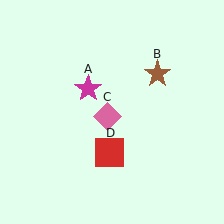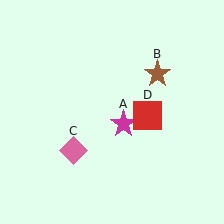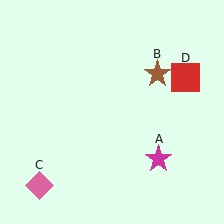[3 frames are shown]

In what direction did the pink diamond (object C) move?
The pink diamond (object C) moved down and to the left.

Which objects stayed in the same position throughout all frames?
Brown star (object B) remained stationary.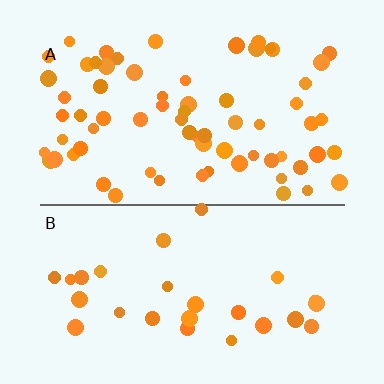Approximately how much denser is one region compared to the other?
Approximately 2.5× — region A over region B.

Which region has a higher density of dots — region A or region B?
A (the top).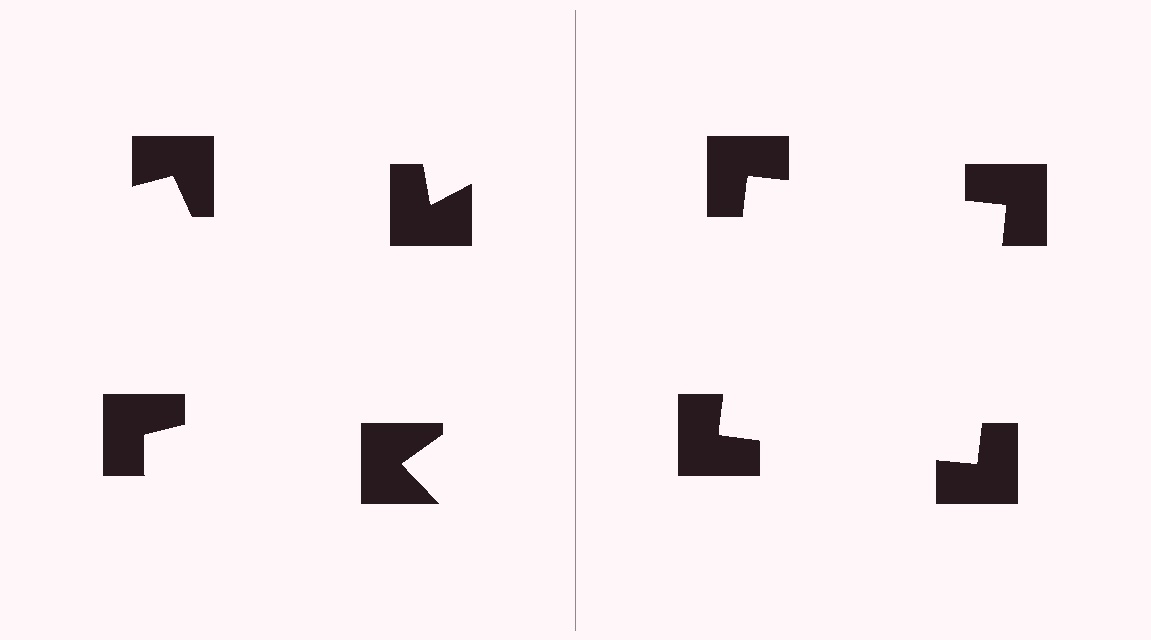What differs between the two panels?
The notched squares are positioned identically on both sides; only the wedge orientations differ. On the right they align to a square; on the left they are misaligned.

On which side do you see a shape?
An illusory square appears on the right side. On the left side the wedge cuts are rotated, so no coherent shape forms.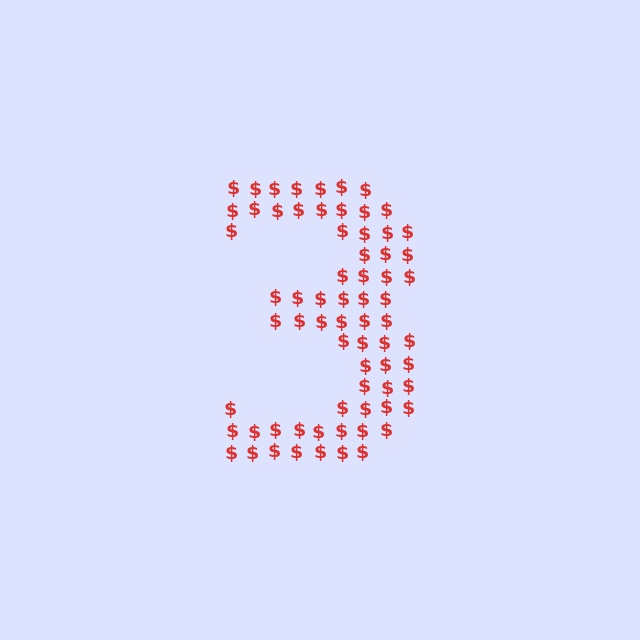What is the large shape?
The large shape is the digit 3.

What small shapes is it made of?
It is made of small dollar signs.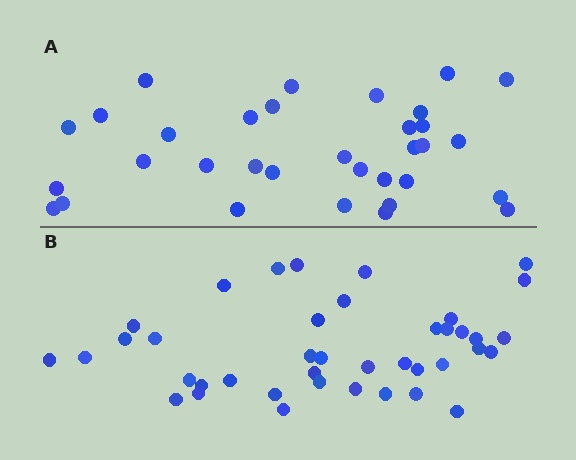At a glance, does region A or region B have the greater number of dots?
Region B (the bottom region) has more dots.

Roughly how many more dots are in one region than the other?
Region B has roughly 8 or so more dots than region A.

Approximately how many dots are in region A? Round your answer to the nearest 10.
About 30 dots. (The exact count is 33, which rounds to 30.)